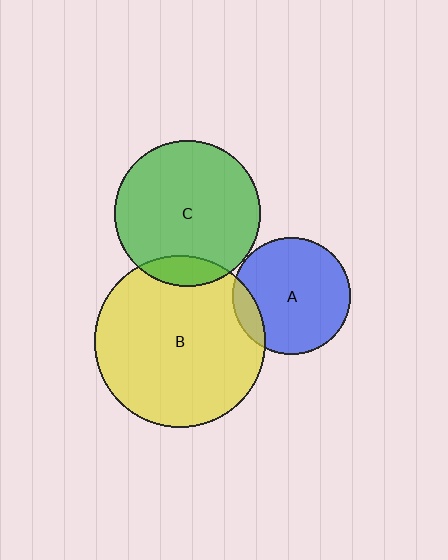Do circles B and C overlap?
Yes.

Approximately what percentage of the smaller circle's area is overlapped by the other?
Approximately 10%.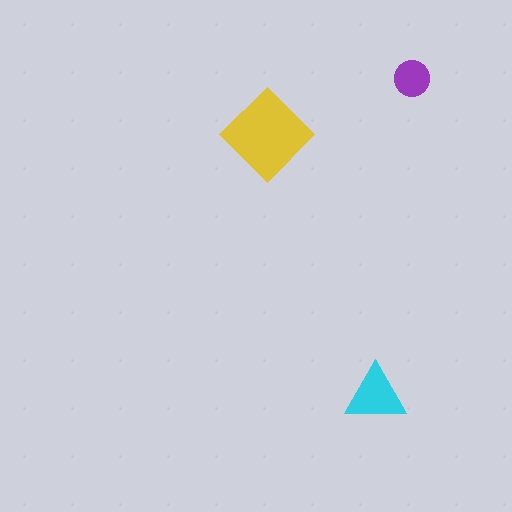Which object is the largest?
The yellow diamond.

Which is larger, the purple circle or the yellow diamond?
The yellow diamond.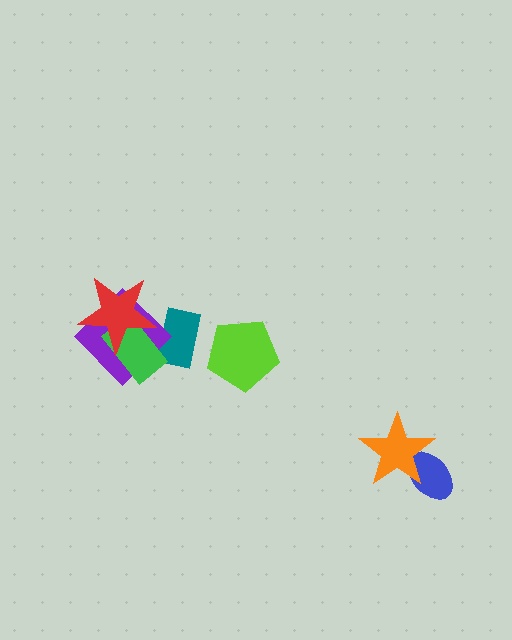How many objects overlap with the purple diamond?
3 objects overlap with the purple diamond.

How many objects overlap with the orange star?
1 object overlaps with the orange star.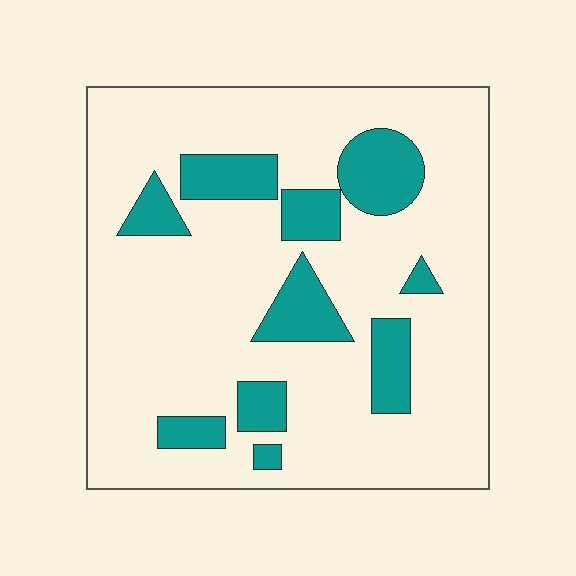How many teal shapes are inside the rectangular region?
10.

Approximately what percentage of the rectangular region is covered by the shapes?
Approximately 20%.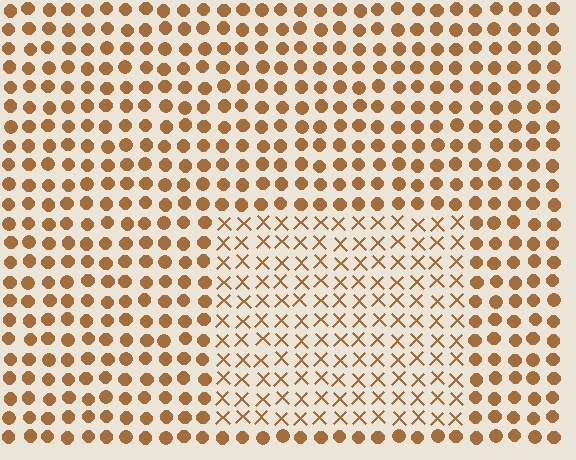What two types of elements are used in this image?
The image uses X marks inside the rectangle region and circles outside it.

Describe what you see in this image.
The image is filled with small brown elements arranged in a uniform grid. A rectangle-shaped region contains X marks, while the surrounding area contains circles. The boundary is defined purely by the change in element shape.